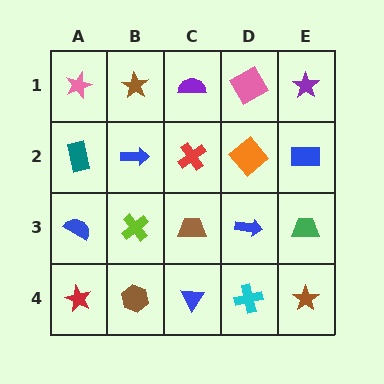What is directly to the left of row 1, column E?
A pink square.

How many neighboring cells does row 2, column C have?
4.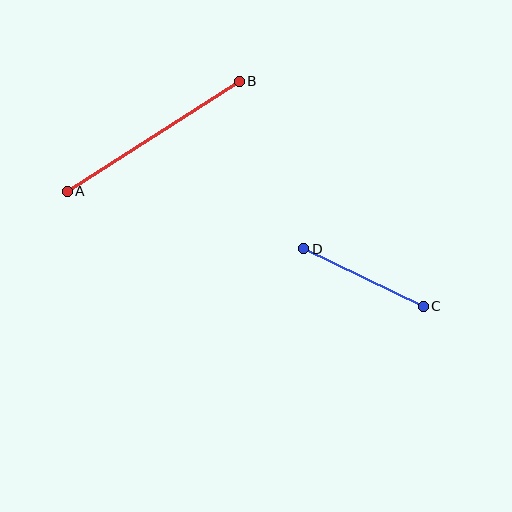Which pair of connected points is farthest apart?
Points A and B are farthest apart.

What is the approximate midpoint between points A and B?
The midpoint is at approximately (153, 136) pixels.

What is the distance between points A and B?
The distance is approximately 204 pixels.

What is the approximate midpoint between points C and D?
The midpoint is at approximately (364, 277) pixels.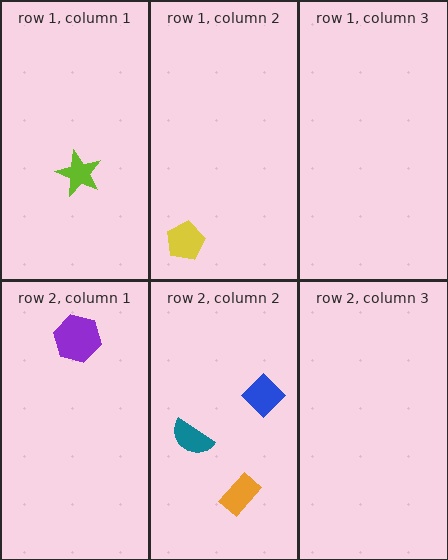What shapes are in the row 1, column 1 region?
The lime star.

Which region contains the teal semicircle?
The row 2, column 2 region.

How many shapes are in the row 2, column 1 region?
1.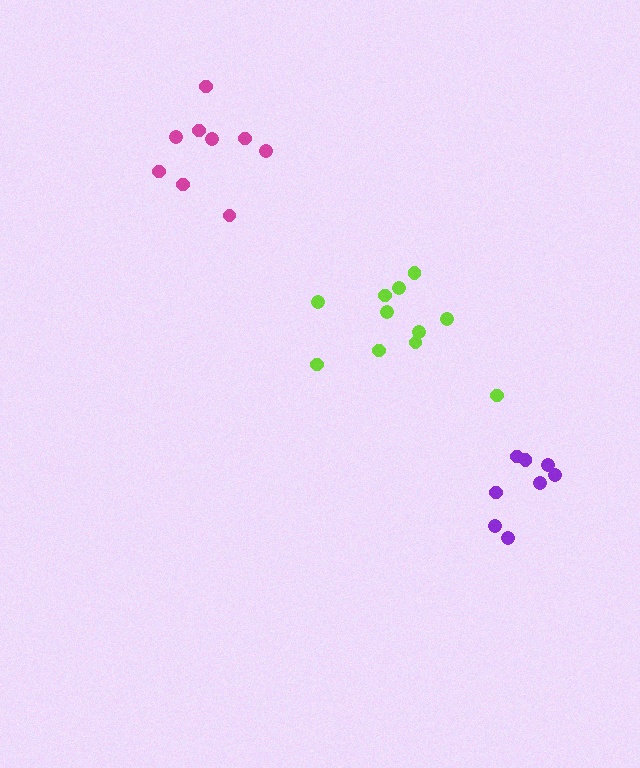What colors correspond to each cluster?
The clusters are colored: lime, purple, magenta.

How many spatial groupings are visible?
There are 3 spatial groupings.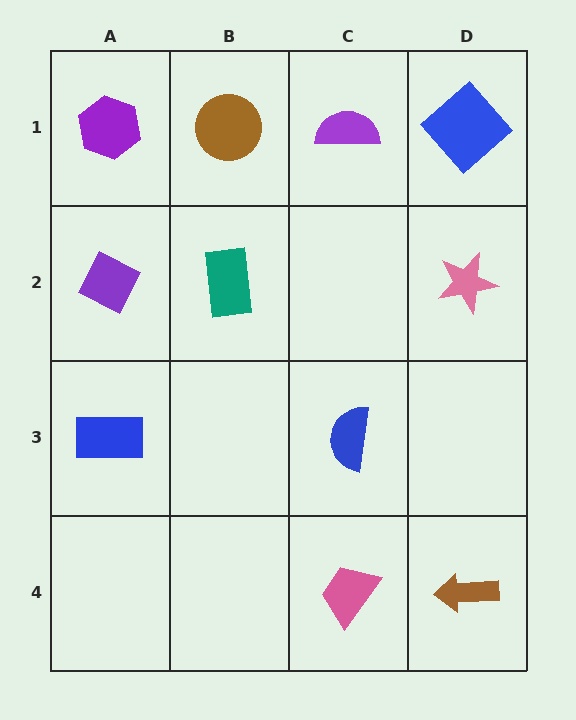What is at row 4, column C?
A pink trapezoid.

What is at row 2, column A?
A purple diamond.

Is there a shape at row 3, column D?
No, that cell is empty.